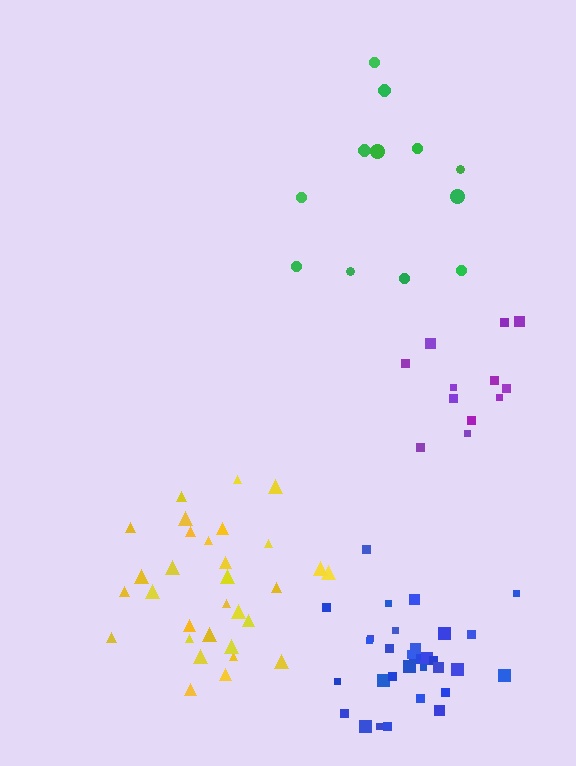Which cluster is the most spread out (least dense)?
Green.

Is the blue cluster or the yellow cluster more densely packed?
Blue.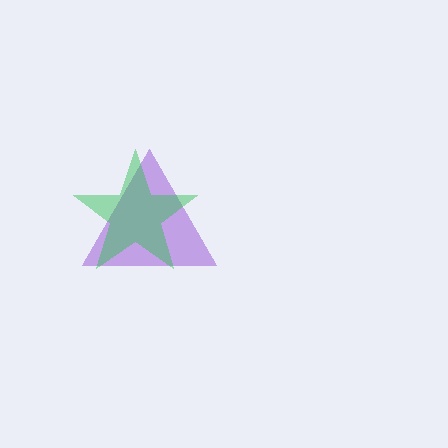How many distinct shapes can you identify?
There are 2 distinct shapes: a purple triangle, a green star.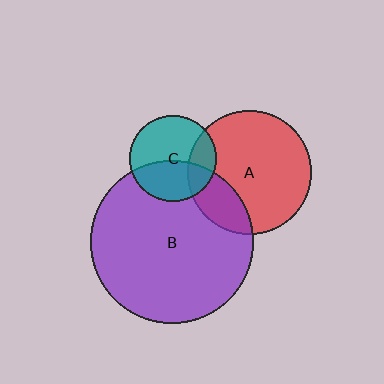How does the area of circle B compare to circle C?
Approximately 3.5 times.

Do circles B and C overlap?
Yes.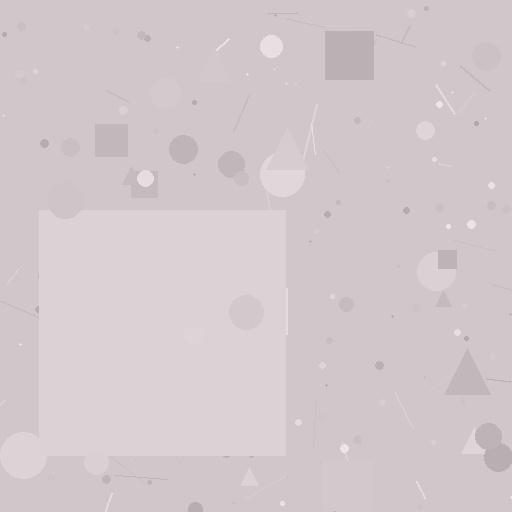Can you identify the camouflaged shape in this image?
The camouflaged shape is a square.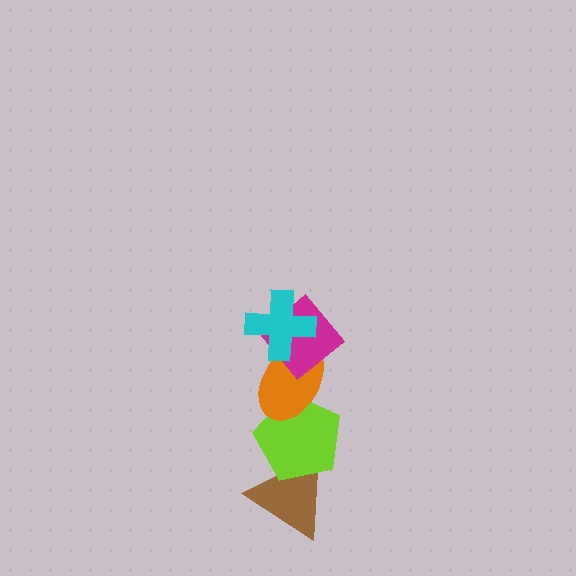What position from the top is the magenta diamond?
The magenta diamond is 2nd from the top.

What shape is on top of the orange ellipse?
The magenta diamond is on top of the orange ellipse.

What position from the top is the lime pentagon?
The lime pentagon is 4th from the top.